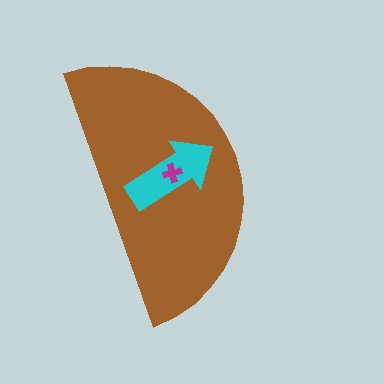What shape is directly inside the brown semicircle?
The cyan arrow.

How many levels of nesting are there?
3.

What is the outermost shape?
The brown semicircle.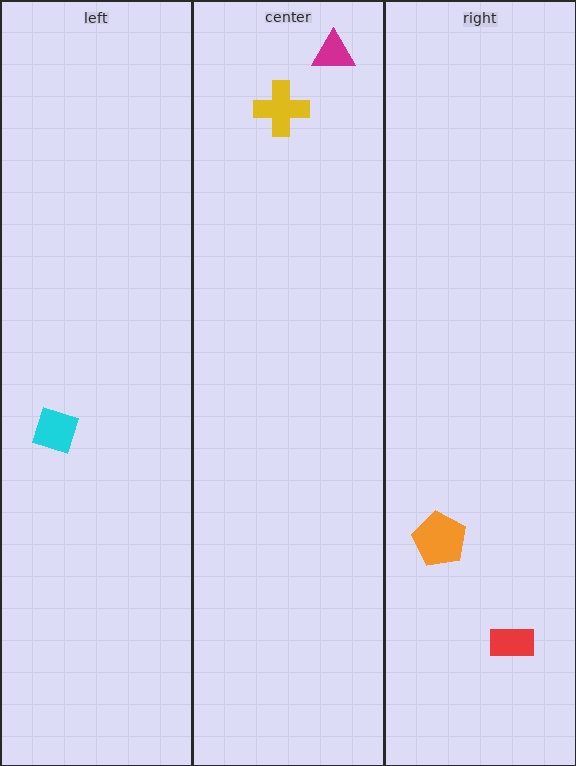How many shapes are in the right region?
2.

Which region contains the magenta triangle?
The center region.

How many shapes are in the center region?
2.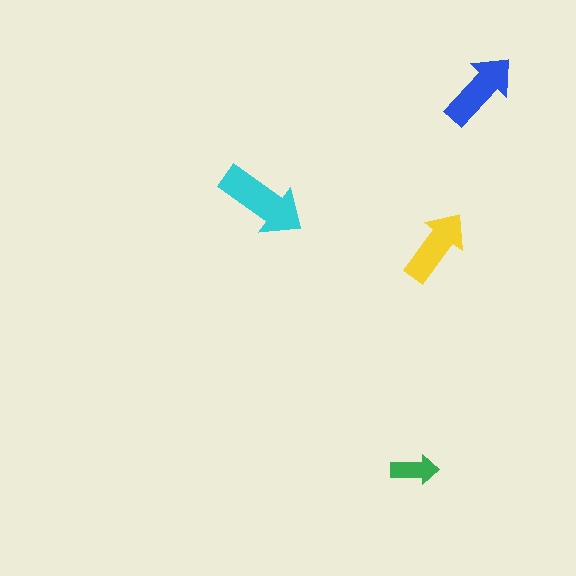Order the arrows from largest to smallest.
the cyan one, the blue one, the yellow one, the green one.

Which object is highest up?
The blue arrow is topmost.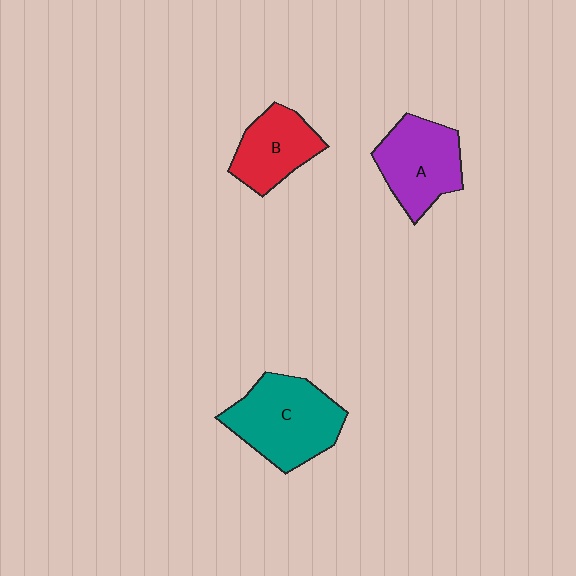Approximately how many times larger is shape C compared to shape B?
Approximately 1.5 times.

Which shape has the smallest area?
Shape B (red).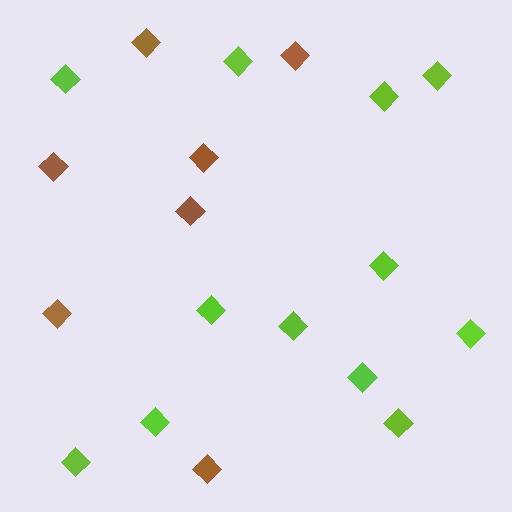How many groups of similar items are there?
There are 2 groups: one group of lime diamonds (12) and one group of brown diamonds (7).